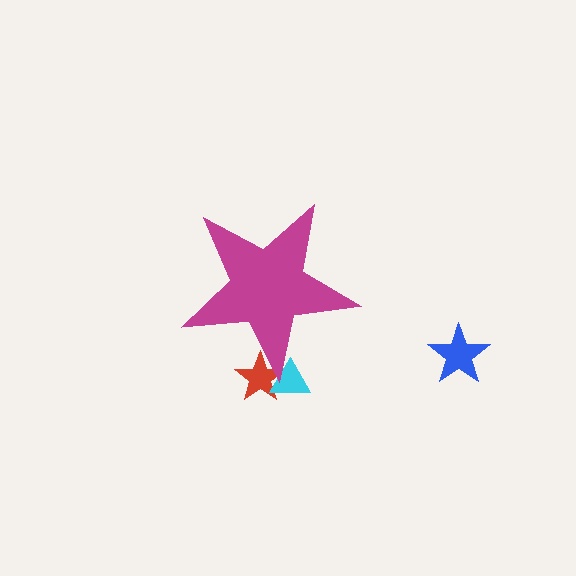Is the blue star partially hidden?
No, the blue star is fully visible.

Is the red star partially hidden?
Yes, the red star is partially hidden behind the magenta star.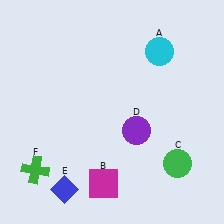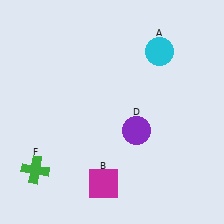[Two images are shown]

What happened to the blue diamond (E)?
The blue diamond (E) was removed in Image 2. It was in the bottom-left area of Image 1.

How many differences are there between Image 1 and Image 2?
There are 2 differences between the two images.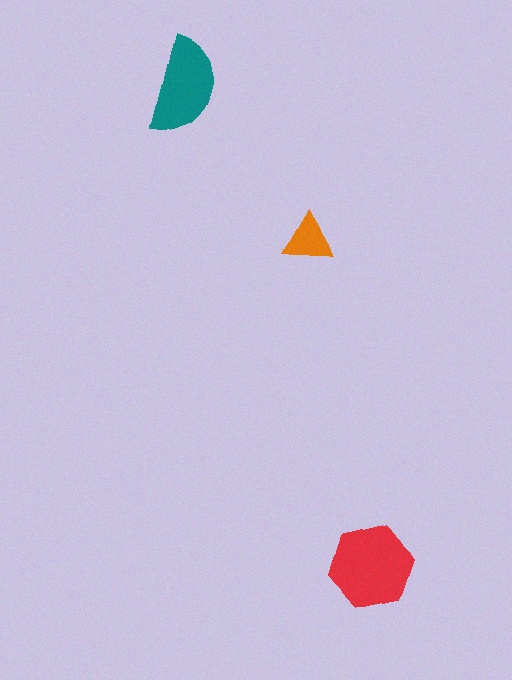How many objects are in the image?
There are 3 objects in the image.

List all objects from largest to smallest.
The red hexagon, the teal semicircle, the orange triangle.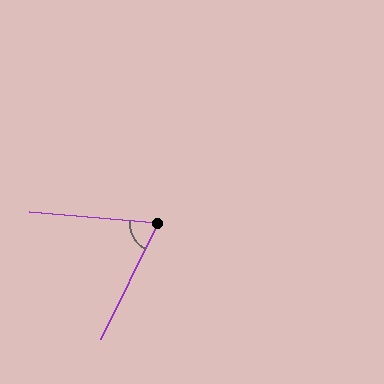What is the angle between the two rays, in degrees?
Approximately 69 degrees.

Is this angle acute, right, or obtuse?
It is acute.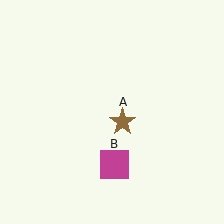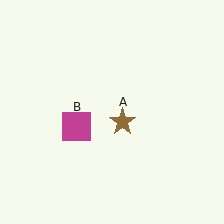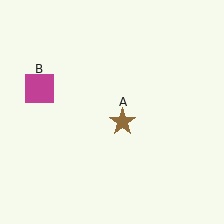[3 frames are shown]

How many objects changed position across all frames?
1 object changed position: magenta square (object B).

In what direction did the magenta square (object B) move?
The magenta square (object B) moved up and to the left.